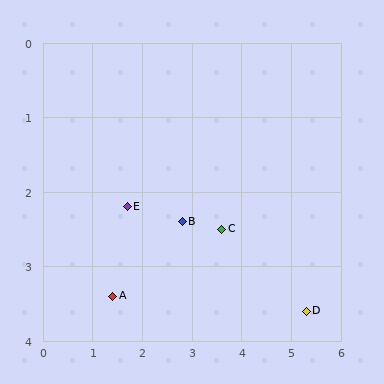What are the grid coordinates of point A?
Point A is at approximately (1.4, 3.4).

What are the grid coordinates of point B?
Point B is at approximately (2.8, 2.4).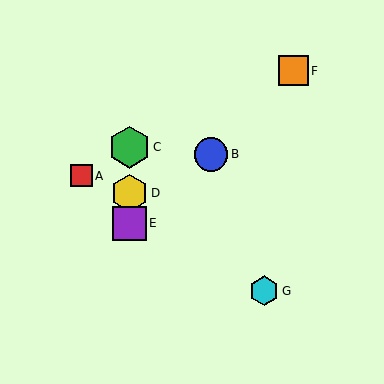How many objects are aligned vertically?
3 objects (C, D, E) are aligned vertically.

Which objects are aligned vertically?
Objects C, D, E are aligned vertically.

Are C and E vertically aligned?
Yes, both are at x≈129.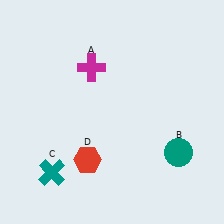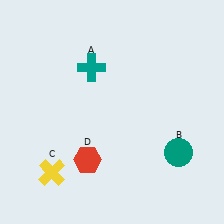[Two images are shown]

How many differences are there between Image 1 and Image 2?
There are 2 differences between the two images.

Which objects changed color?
A changed from magenta to teal. C changed from teal to yellow.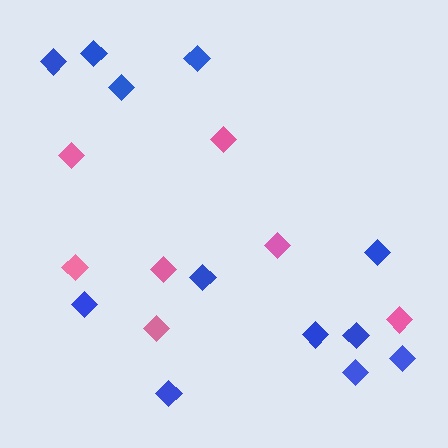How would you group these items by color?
There are 2 groups: one group of pink diamonds (7) and one group of blue diamonds (12).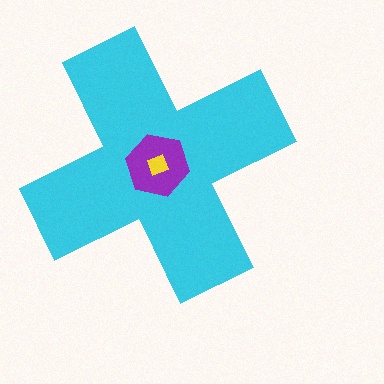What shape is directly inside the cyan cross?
The purple hexagon.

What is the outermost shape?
The cyan cross.